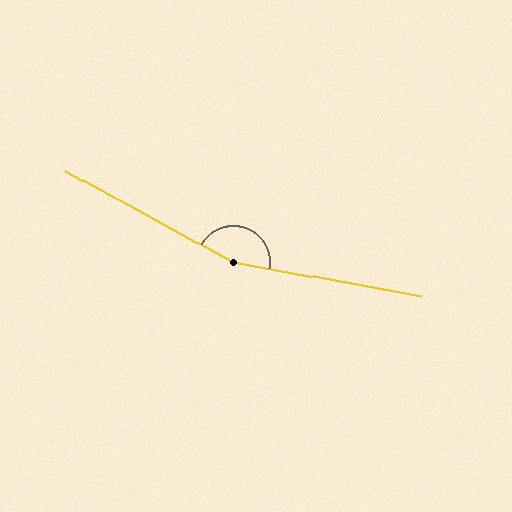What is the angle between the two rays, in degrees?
Approximately 162 degrees.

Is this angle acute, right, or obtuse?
It is obtuse.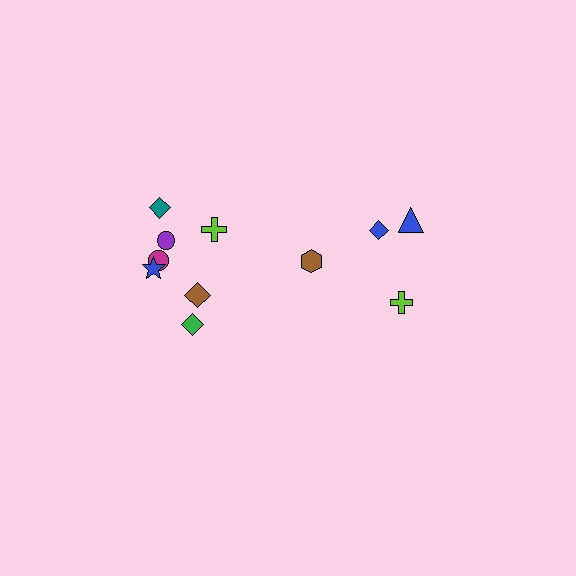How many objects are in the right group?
There are 4 objects.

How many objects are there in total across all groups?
There are 11 objects.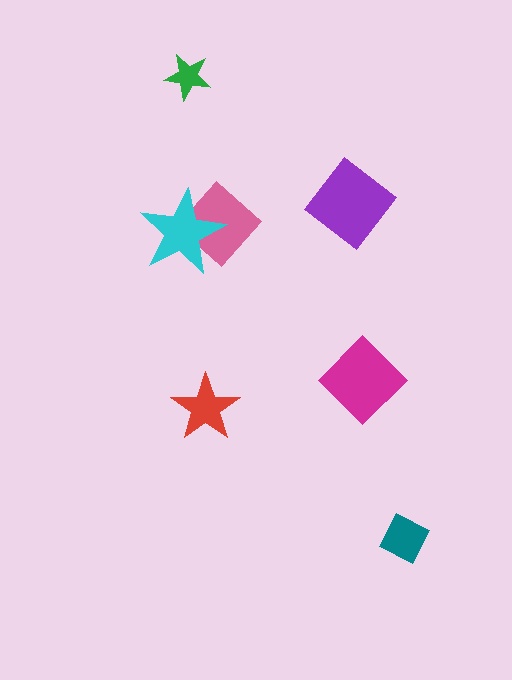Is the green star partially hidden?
No, no other shape covers it.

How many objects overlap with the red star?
0 objects overlap with the red star.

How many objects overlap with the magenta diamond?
0 objects overlap with the magenta diamond.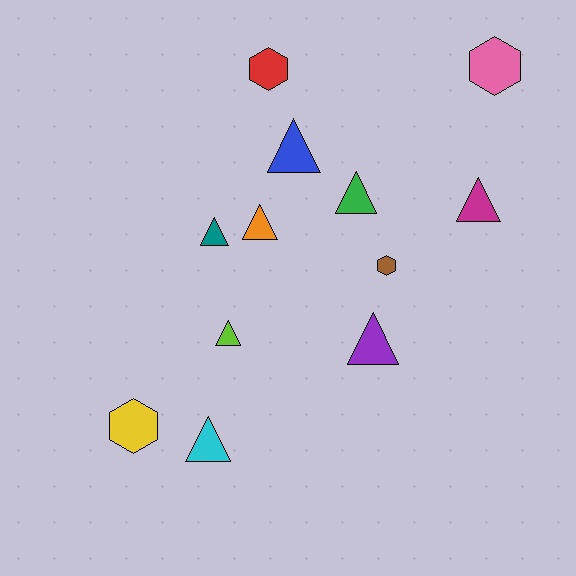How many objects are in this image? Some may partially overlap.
There are 12 objects.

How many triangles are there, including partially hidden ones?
There are 8 triangles.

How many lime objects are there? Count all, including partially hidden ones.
There is 1 lime object.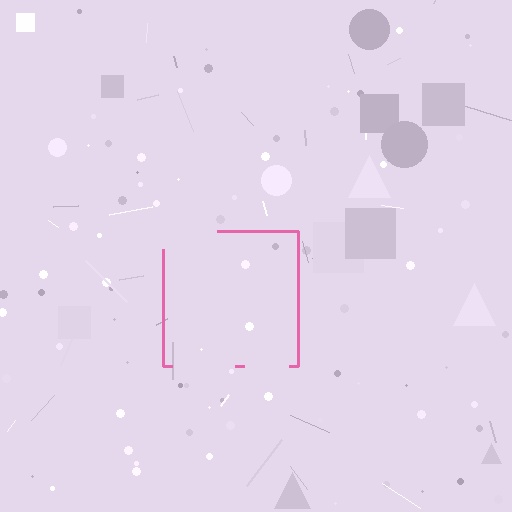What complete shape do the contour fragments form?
The contour fragments form a square.